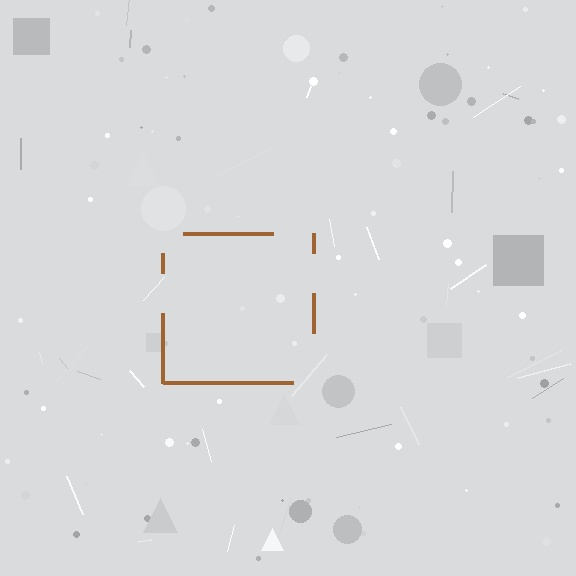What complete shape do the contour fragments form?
The contour fragments form a square.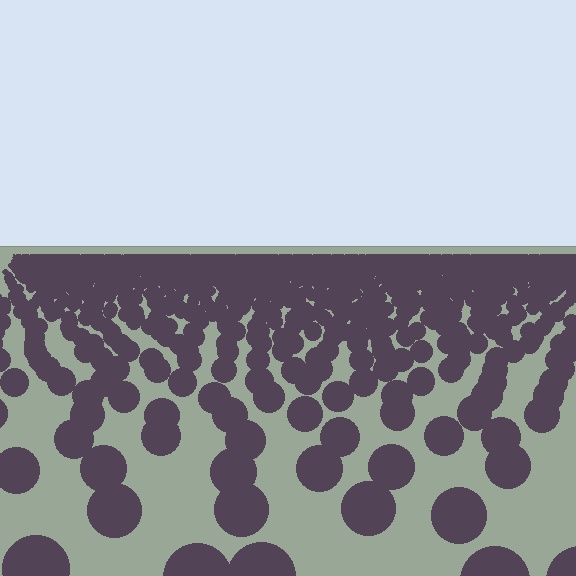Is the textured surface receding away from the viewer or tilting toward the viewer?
The surface is receding away from the viewer. Texture elements get smaller and denser toward the top.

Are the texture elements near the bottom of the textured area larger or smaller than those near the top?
Larger. Near the bottom, elements are closer to the viewer and appear at a bigger on-screen size.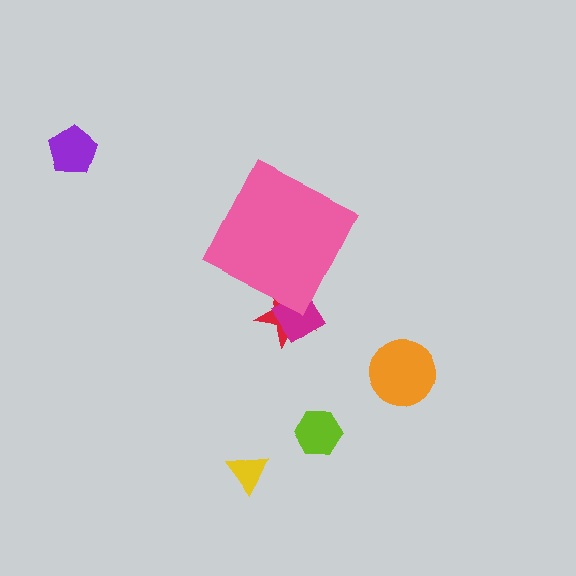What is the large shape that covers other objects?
A pink diamond.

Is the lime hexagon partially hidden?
No, the lime hexagon is fully visible.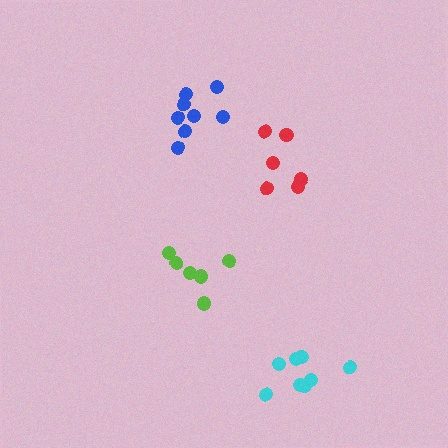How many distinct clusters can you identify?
There are 4 distinct clusters.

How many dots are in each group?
Group 1: 6 dots, Group 2: 8 dots, Group 3: 8 dots, Group 4: 6 dots (28 total).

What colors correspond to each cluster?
The clusters are colored: red, blue, cyan, lime.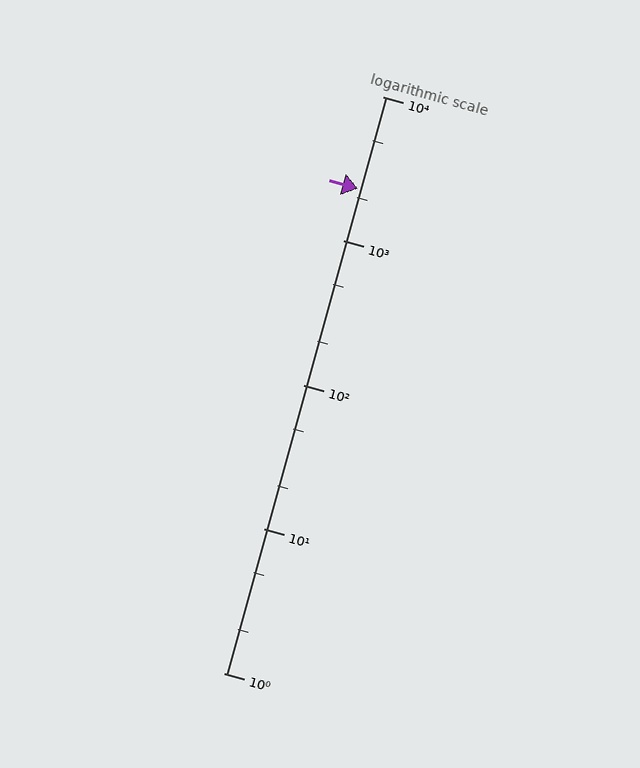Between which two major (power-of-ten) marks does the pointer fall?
The pointer is between 1000 and 10000.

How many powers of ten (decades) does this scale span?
The scale spans 4 decades, from 1 to 10000.